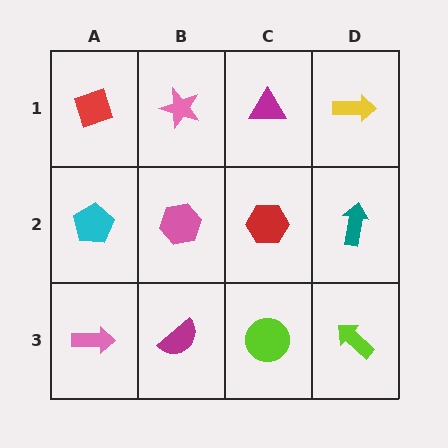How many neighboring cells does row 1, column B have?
3.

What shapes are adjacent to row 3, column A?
A cyan pentagon (row 2, column A), a magenta semicircle (row 3, column B).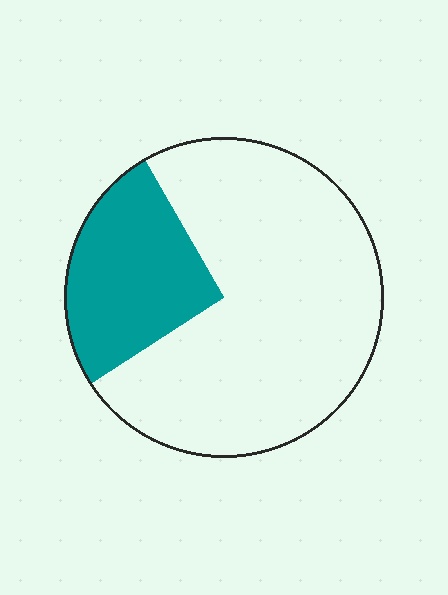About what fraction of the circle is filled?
About one quarter (1/4).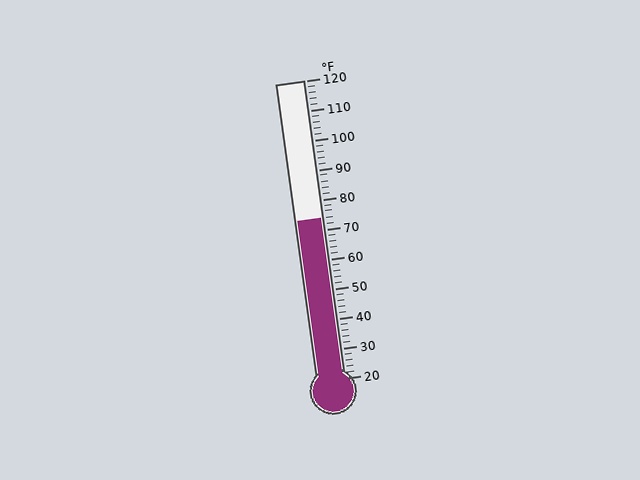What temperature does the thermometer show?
The thermometer shows approximately 74°F.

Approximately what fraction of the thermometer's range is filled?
The thermometer is filled to approximately 55% of its range.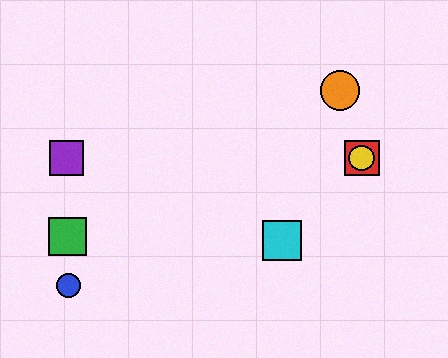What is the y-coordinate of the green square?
The green square is at y≈237.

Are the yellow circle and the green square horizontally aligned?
No, the yellow circle is at y≈158 and the green square is at y≈237.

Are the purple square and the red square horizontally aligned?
Yes, both are at y≈158.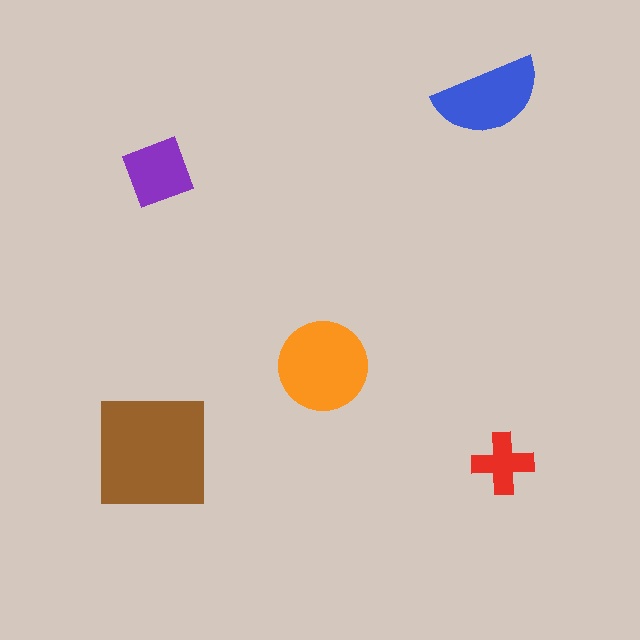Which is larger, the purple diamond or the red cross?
The purple diamond.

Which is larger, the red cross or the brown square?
The brown square.